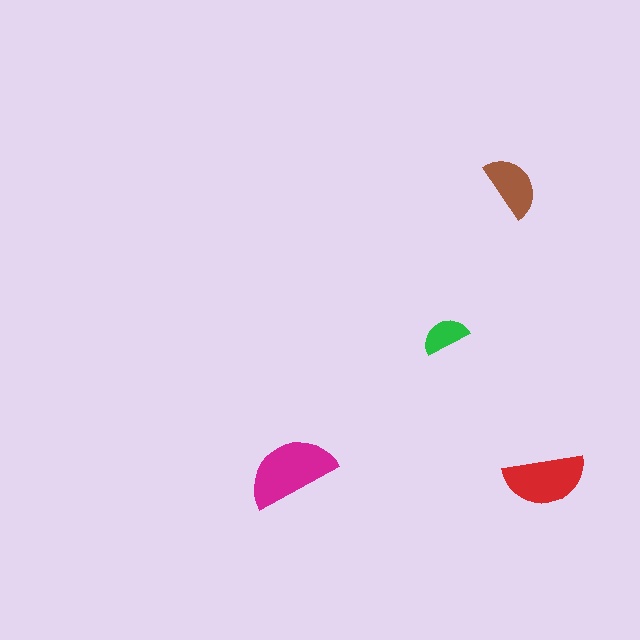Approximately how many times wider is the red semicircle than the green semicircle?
About 1.5 times wider.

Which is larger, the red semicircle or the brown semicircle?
The red one.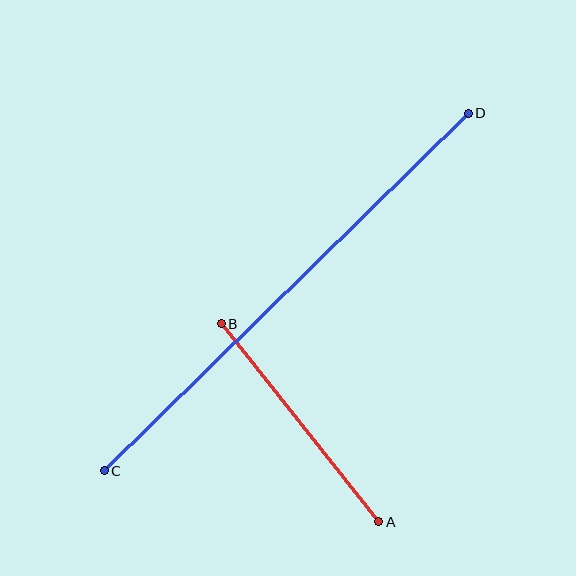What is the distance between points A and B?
The distance is approximately 253 pixels.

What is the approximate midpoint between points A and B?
The midpoint is at approximately (300, 423) pixels.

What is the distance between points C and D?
The distance is approximately 510 pixels.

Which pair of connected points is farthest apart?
Points C and D are farthest apart.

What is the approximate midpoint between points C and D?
The midpoint is at approximately (286, 292) pixels.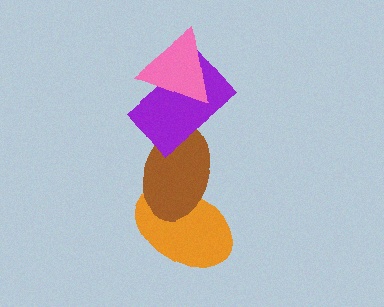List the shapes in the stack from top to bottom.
From top to bottom: the pink triangle, the purple rectangle, the brown ellipse, the orange ellipse.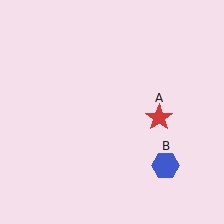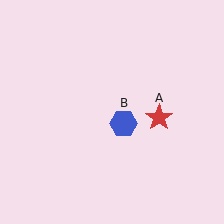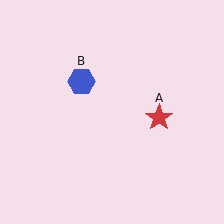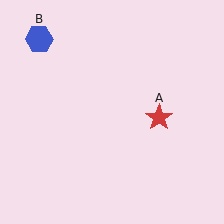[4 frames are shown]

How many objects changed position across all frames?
1 object changed position: blue hexagon (object B).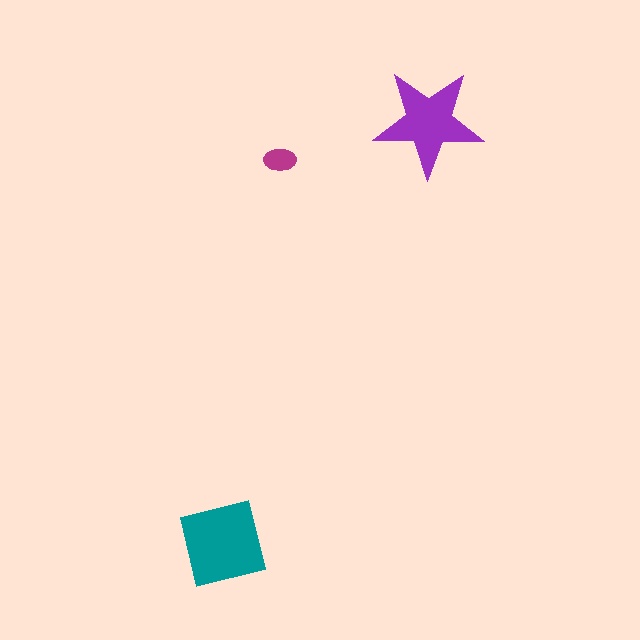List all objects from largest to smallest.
The teal square, the purple star, the magenta ellipse.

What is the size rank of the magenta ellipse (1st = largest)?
3rd.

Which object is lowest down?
The teal square is bottommost.